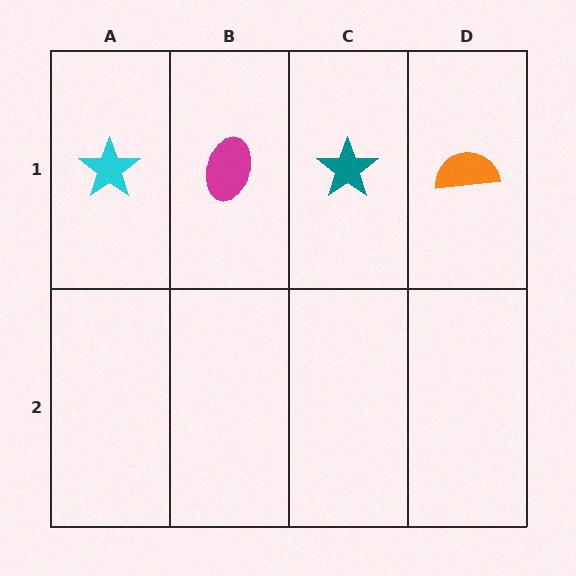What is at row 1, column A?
A cyan star.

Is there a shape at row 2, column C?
No, that cell is empty.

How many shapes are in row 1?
4 shapes.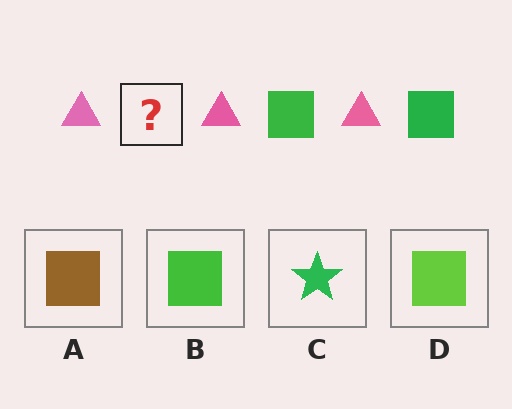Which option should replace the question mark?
Option B.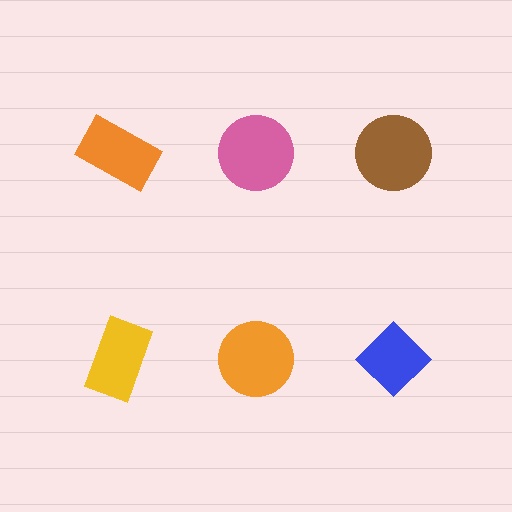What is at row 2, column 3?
A blue diamond.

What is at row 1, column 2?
A pink circle.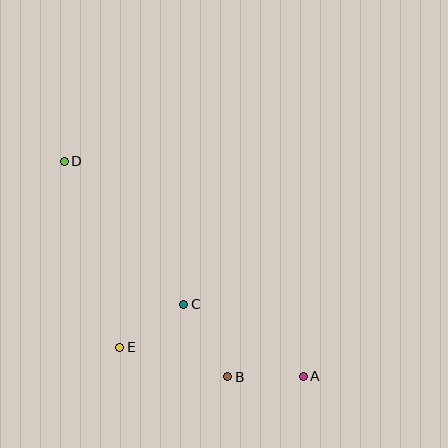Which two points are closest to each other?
Points A and B are closest to each other.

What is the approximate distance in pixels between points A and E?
The distance between A and E is approximately 185 pixels.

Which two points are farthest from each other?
Points A and D are farthest from each other.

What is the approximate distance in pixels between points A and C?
The distance between A and C is approximately 139 pixels.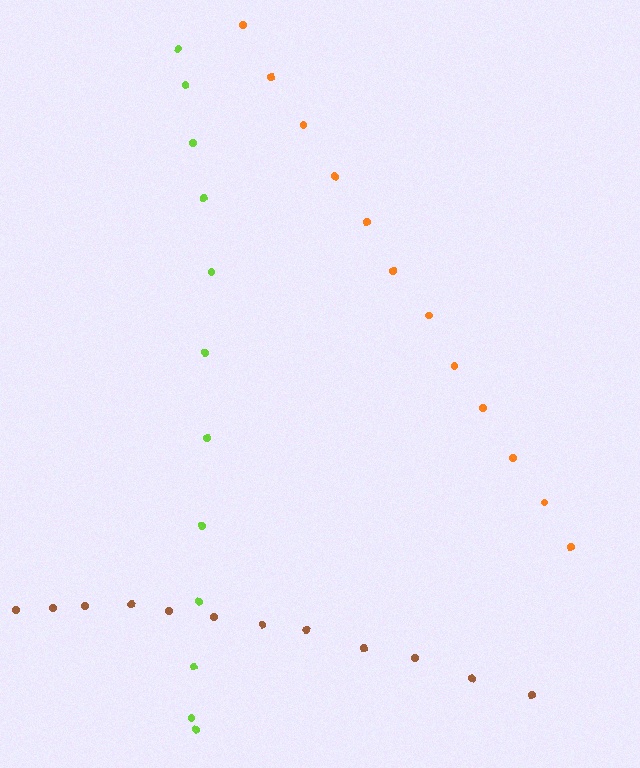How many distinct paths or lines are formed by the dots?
There are 3 distinct paths.